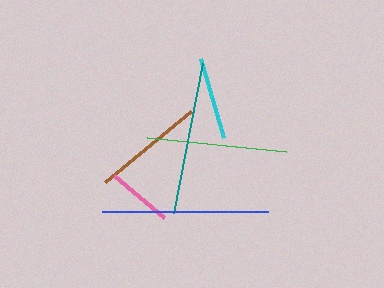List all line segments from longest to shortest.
From longest to shortest: blue, teal, green, brown, cyan, pink.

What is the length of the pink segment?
The pink segment is approximately 66 pixels long.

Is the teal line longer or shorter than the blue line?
The blue line is longer than the teal line.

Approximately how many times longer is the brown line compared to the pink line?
The brown line is approximately 1.7 times the length of the pink line.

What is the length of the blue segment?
The blue segment is approximately 166 pixels long.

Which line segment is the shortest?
The pink line is the shortest at approximately 66 pixels.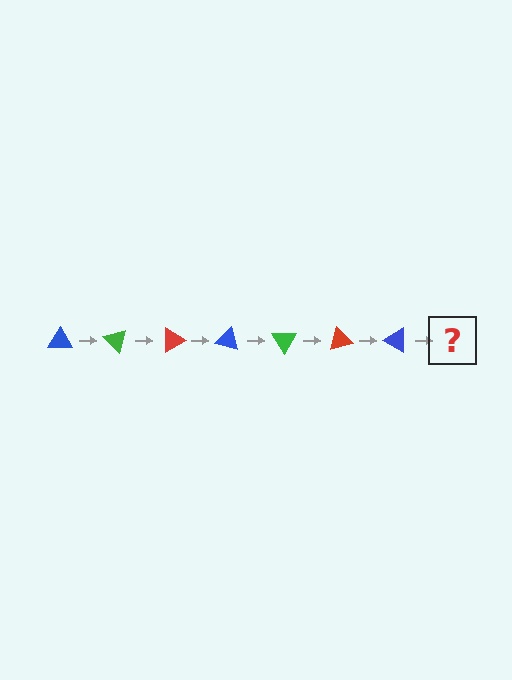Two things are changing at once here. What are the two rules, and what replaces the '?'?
The two rules are that it rotates 45 degrees each step and the color cycles through blue, green, and red. The '?' should be a green triangle, rotated 315 degrees from the start.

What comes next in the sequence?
The next element should be a green triangle, rotated 315 degrees from the start.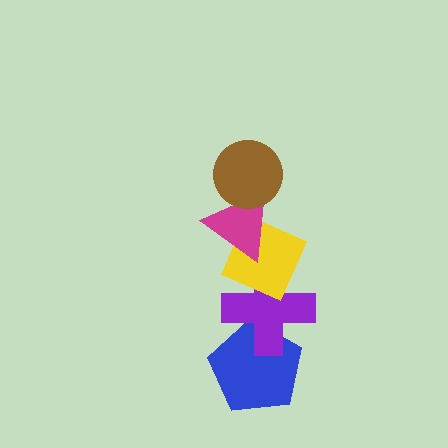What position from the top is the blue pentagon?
The blue pentagon is 5th from the top.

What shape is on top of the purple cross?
The yellow diamond is on top of the purple cross.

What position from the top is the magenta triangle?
The magenta triangle is 2nd from the top.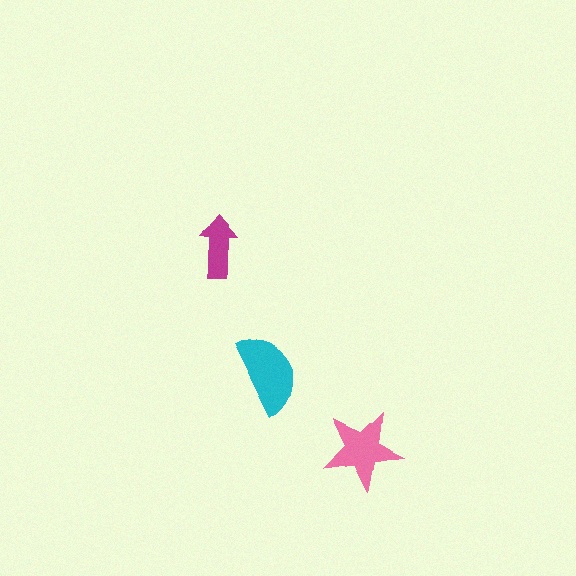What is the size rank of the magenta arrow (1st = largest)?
3rd.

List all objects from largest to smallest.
The cyan semicircle, the pink star, the magenta arrow.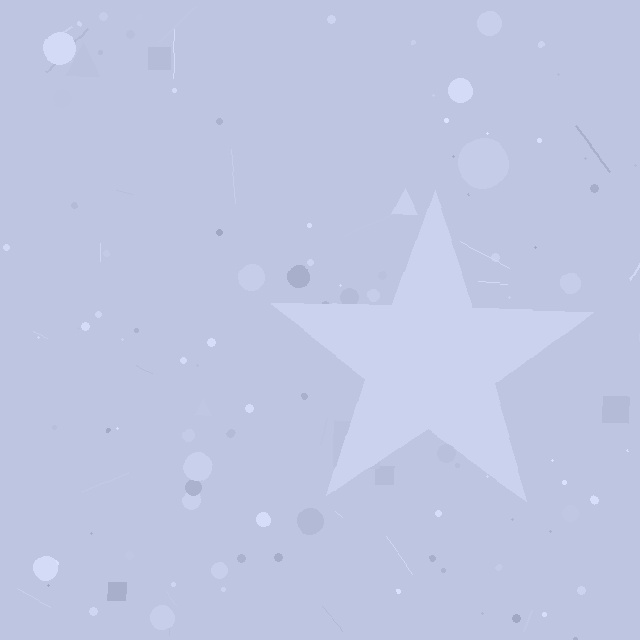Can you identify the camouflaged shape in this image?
The camouflaged shape is a star.